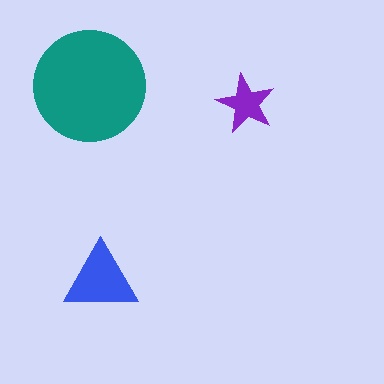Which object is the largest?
The teal circle.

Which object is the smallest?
The purple star.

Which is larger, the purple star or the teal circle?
The teal circle.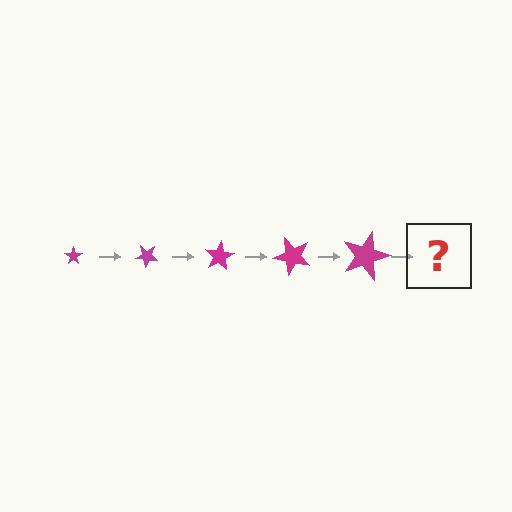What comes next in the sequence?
The next element should be a star, larger than the previous one and rotated 200 degrees from the start.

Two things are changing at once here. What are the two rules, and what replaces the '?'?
The two rules are that the star grows larger each step and it rotates 40 degrees each step. The '?' should be a star, larger than the previous one and rotated 200 degrees from the start.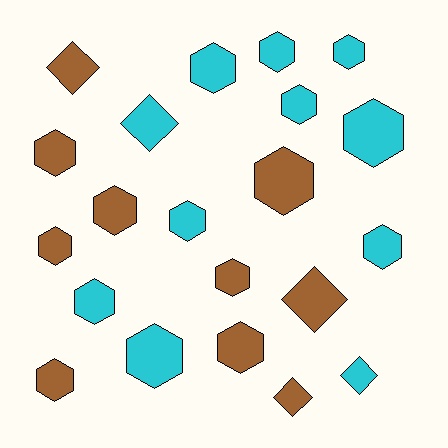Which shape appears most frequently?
Hexagon, with 16 objects.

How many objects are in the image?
There are 21 objects.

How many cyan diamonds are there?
There are 2 cyan diamonds.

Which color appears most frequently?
Cyan, with 11 objects.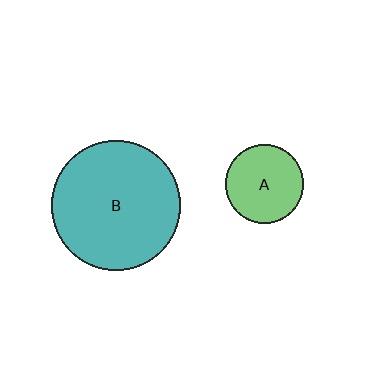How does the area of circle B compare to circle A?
Approximately 2.7 times.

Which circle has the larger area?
Circle B (teal).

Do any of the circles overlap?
No, none of the circles overlap.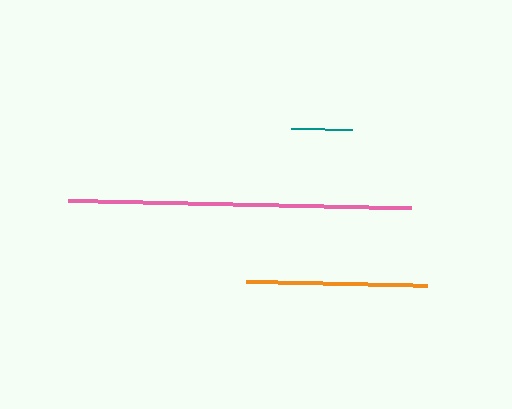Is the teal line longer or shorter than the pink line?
The pink line is longer than the teal line.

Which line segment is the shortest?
The teal line is the shortest at approximately 61 pixels.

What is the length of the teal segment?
The teal segment is approximately 61 pixels long.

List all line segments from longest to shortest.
From longest to shortest: pink, orange, teal.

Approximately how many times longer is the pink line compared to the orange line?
The pink line is approximately 1.9 times the length of the orange line.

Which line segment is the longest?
The pink line is the longest at approximately 343 pixels.